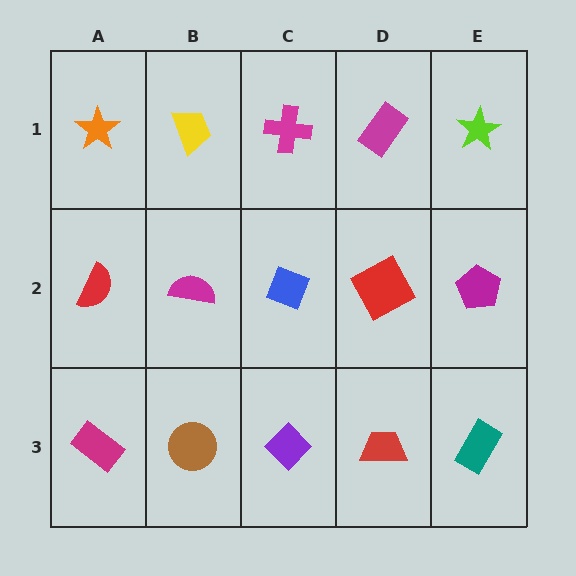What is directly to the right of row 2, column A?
A magenta semicircle.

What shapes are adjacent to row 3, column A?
A red semicircle (row 2, column A), a brown circle (row 3, column B).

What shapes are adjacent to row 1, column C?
A blue diamond (row 2, column C), a yellow trapezoid (row 1, column B), a magenta rectangle (row 1, column D).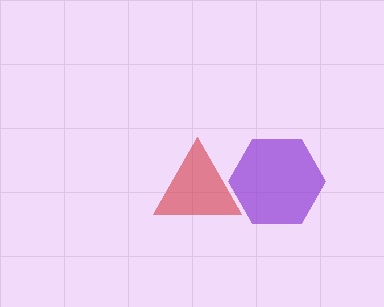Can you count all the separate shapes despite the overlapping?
Yes, there are 2 separate shapes.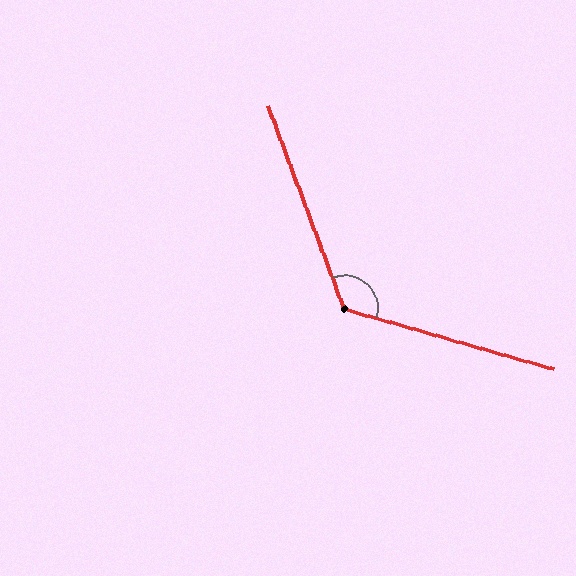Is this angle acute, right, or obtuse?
It is obtuse.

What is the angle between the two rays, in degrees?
Approximately 126 degrees.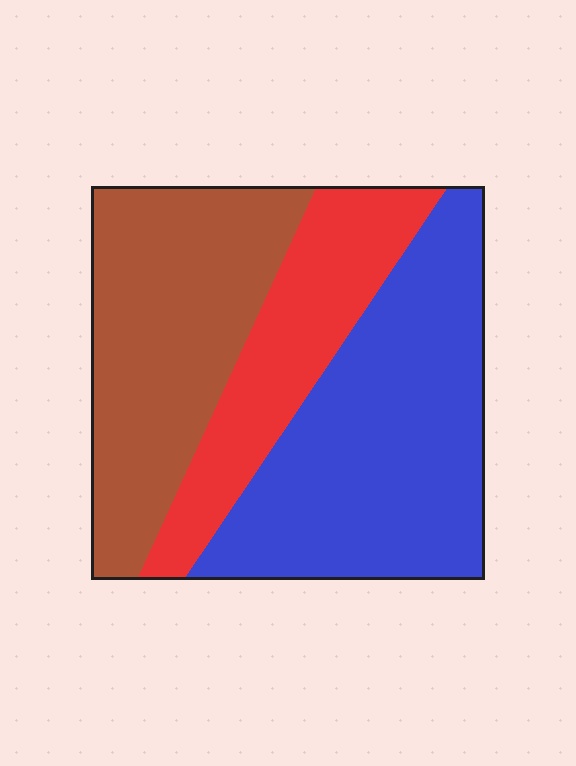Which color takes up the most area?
Blue, at roughly 45%.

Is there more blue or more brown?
Blue.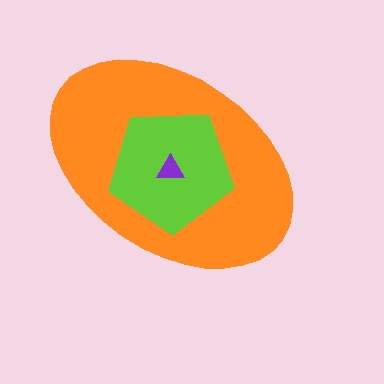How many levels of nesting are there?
3.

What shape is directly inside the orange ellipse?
The lime pentagon.